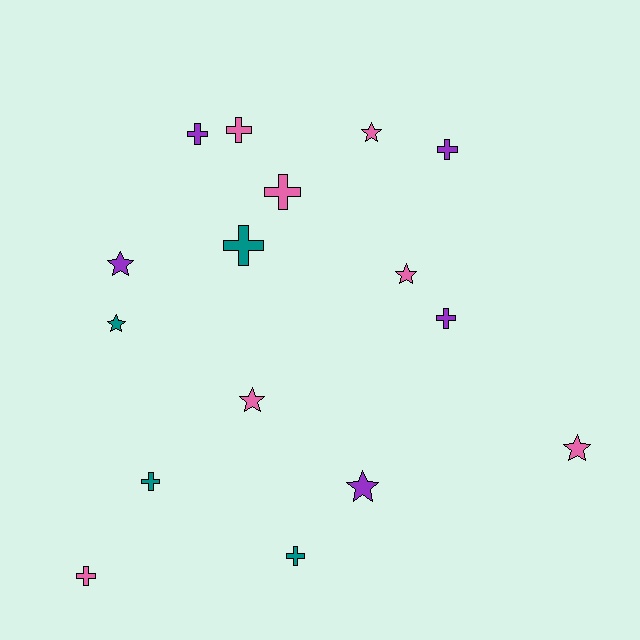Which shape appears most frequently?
Cross, with 9 objects.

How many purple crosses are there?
There are 3 purple crosses.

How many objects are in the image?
There are 16 objects.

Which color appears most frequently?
Pink, with 7 objects.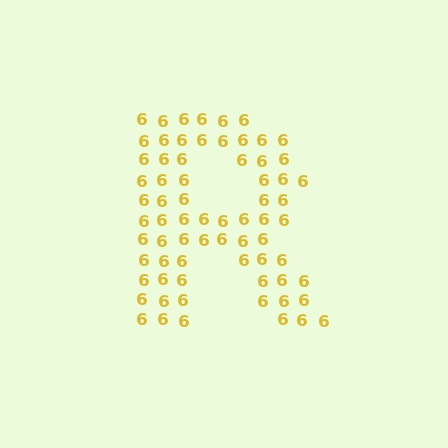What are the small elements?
The small elements are digit 6's.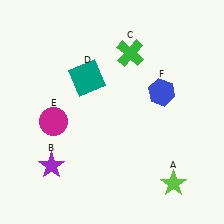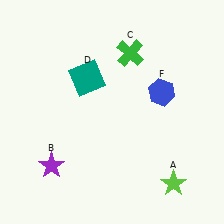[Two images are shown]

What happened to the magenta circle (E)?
The magenta circle (E) was removed in Image 2. It was in the bottom-left area of Image 1.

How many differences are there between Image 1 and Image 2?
There is 1 difference between the two images.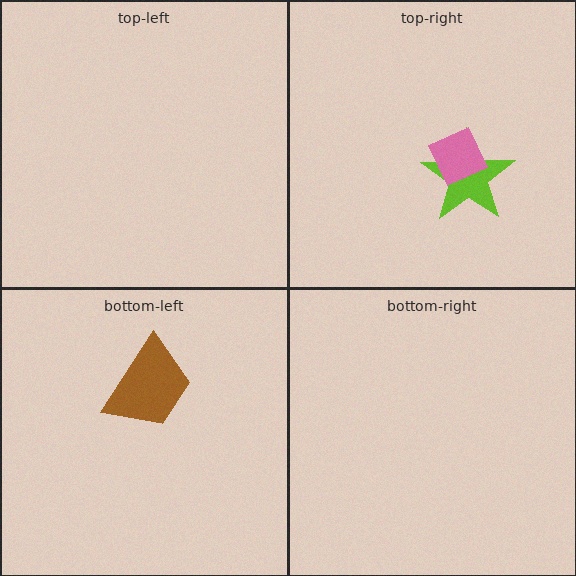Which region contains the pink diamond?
The top-right region.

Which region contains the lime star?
The top-right region.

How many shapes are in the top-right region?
2.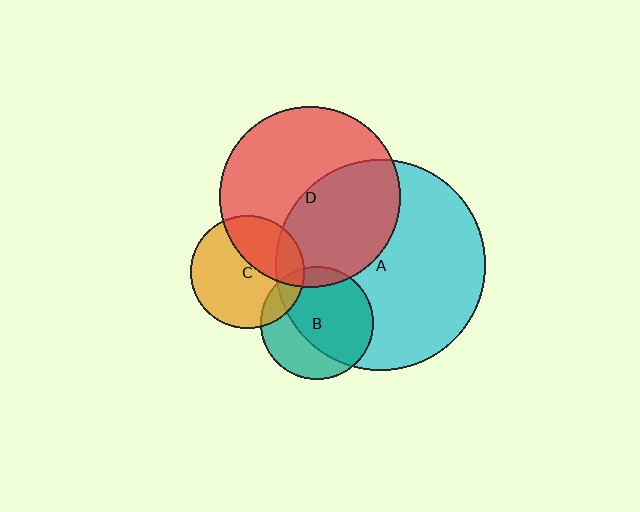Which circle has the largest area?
Circle A (cyan).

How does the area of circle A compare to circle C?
Approximately 3.4 times.